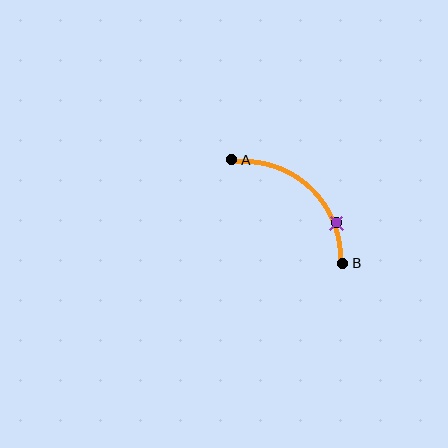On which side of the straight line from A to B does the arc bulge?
The arc bulges above and to the right of the straight line connecting A and B.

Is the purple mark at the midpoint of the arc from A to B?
No. The purple mark lies on the arc but is closer to endpoint B. The arc midpoint would be at the point on the curve equidistant along the arc from both A and B.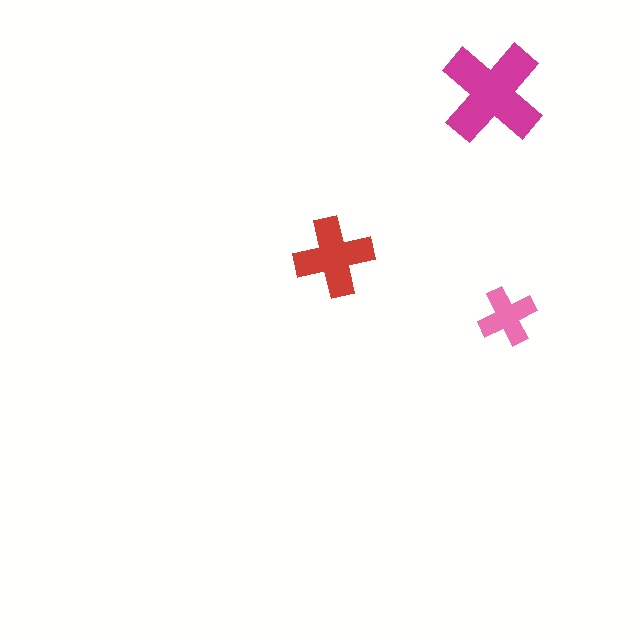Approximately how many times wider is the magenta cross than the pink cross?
About 2 times wider.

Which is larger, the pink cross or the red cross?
The red one.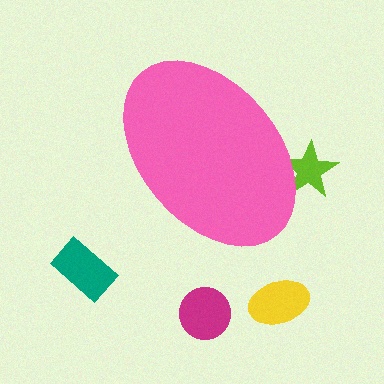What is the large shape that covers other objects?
A pink ellipse.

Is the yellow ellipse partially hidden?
No, the yellow ellipse is fully visible.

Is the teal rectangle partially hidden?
No, the teal rectangle is fully visible.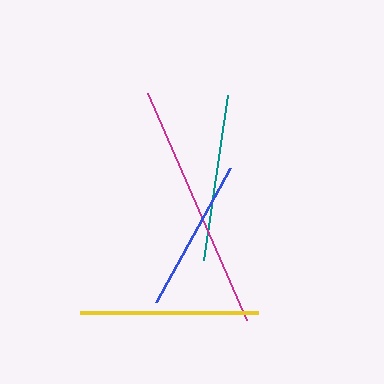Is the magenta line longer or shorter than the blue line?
The magenta line is longer than the blue line.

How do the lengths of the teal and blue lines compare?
The teal and blue lines are approximately the same length.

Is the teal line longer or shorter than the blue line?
The teal line is longer than the blue line.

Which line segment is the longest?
The magenta line is the longest at approximately 248 pixels.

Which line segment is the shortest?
The blue line is the shortest at approximately 153 pixels.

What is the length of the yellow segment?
The yellow segment is approximately 178 pixels long.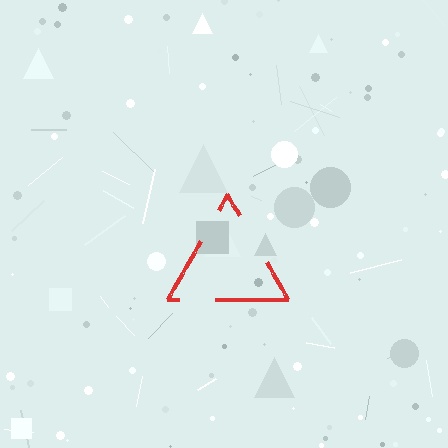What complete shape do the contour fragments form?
The contour fragments form a triangle.